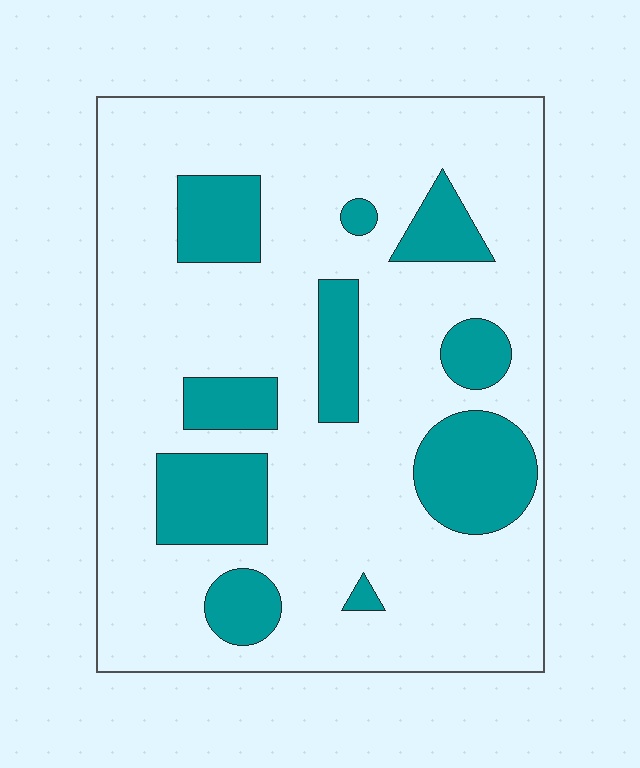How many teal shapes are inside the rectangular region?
10.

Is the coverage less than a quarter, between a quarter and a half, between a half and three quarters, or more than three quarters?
Less than a quarter.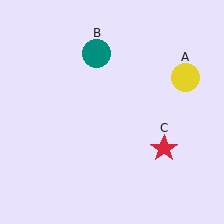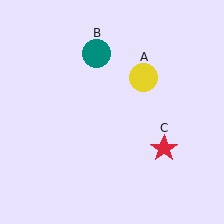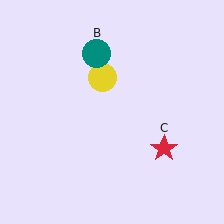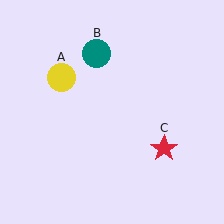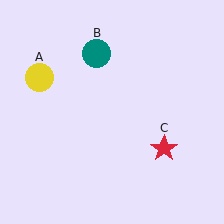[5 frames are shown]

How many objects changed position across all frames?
1 object changed position: yellow circle (object A).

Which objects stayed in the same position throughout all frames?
Teal circle (object B) and red star (object C) remained stationary.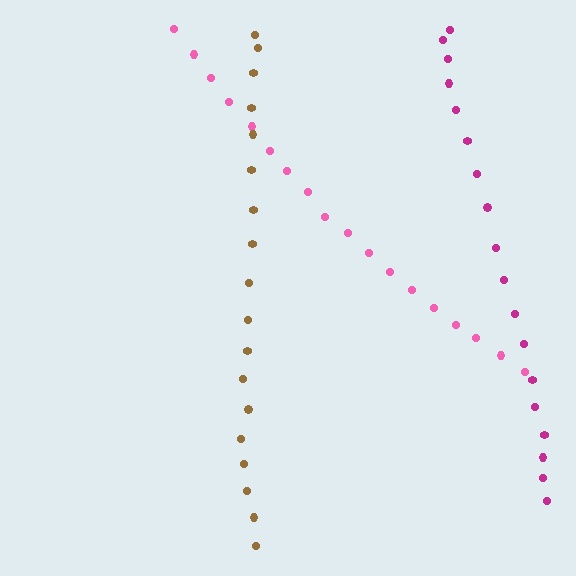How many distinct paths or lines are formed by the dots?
There are 3 distinct paths.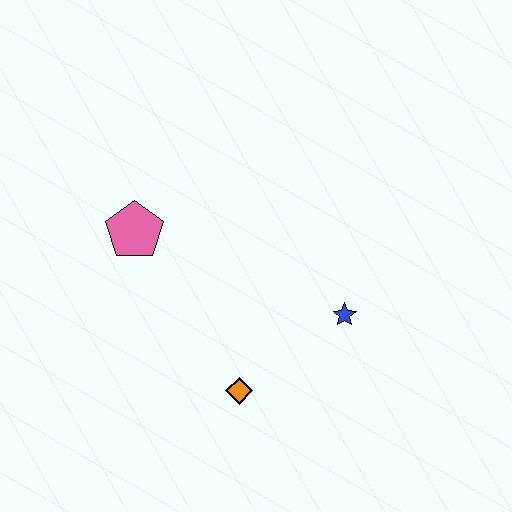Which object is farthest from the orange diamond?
The pink pentagon is farthest from the orange diamond.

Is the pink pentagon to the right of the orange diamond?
No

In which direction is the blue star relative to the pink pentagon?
The blue star is to the right of the pink pentagon.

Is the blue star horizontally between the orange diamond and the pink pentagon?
No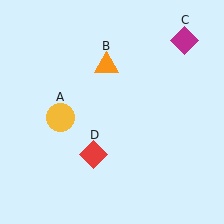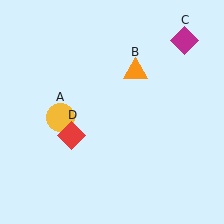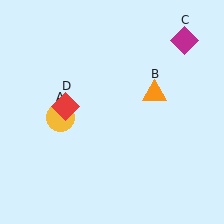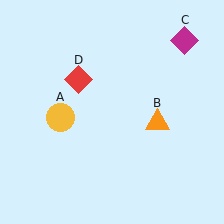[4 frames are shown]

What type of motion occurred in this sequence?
The orange triangle (object B), red diamond (object D) rotated clockwise around the center of the scene.